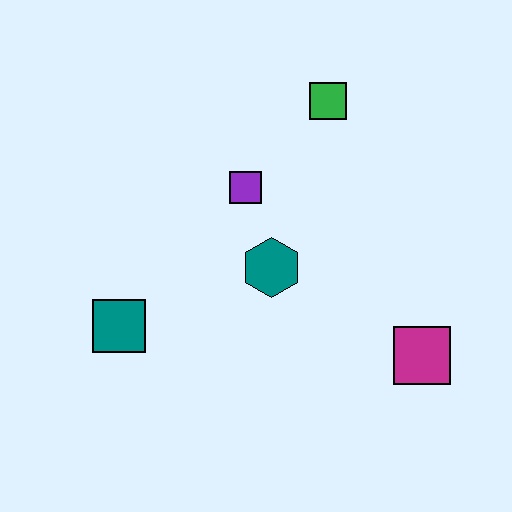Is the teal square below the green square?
Yes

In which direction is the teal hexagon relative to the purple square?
The teal hexagon is below the purple square.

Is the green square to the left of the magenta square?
Yes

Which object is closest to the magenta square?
The teal hexagon is closest to the magenta square.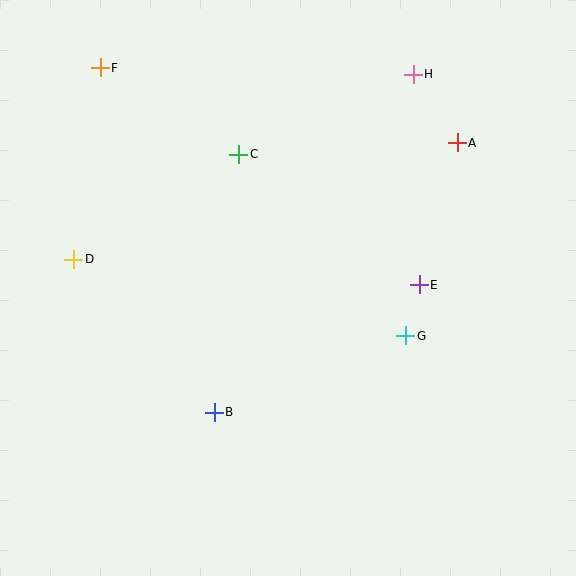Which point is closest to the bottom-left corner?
Point B is closest to the bottom-left corner.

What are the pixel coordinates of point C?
Point C is at (239, 154).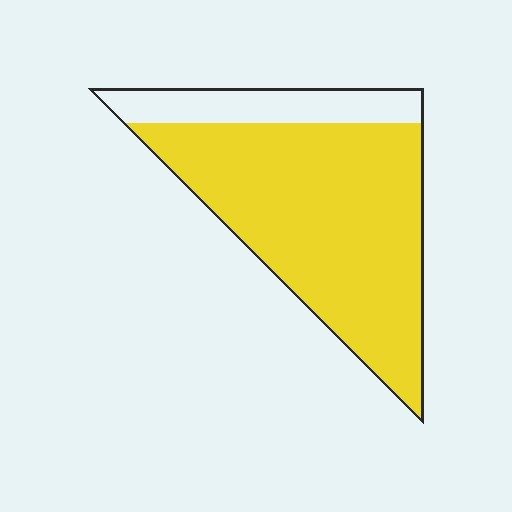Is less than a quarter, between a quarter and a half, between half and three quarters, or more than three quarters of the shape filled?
More than three quarters.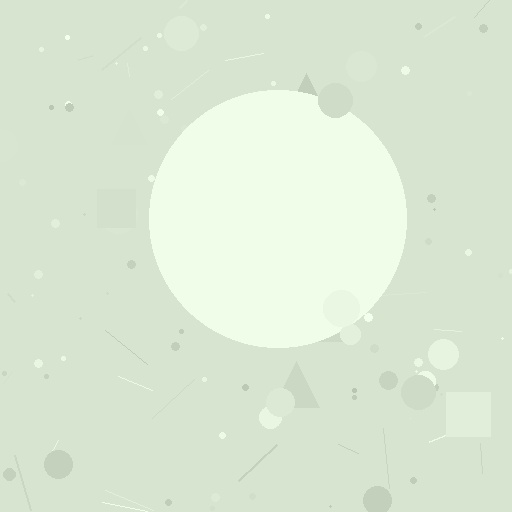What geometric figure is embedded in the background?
A circle is embedded in the background.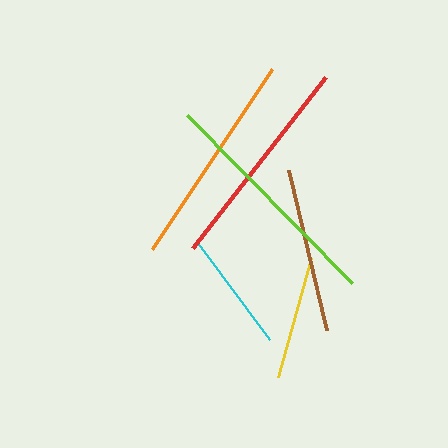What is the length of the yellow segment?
The yellow segment is approximately 124 pixels long.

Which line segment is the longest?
The lime line is the longest at approximately 235 pixels.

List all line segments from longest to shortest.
From longest to shortest: lime, orange, red, brown, yellow, cyan.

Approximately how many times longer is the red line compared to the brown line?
The red line is approximately 1.3 times the length of the brown line.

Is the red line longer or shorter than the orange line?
The orange line is longer than the red line.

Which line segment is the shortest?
The cyan line is the shortest at approximately 121 pixels.